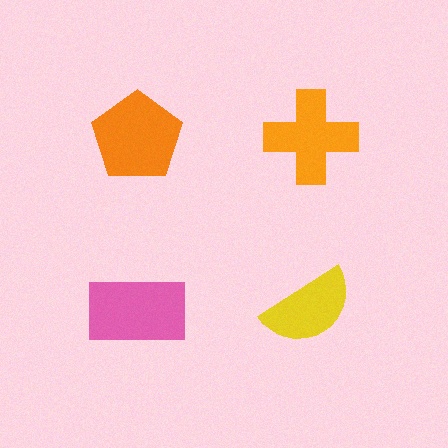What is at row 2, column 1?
A pink rectangle.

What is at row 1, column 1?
An orange pentagon.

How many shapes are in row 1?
2 shapes.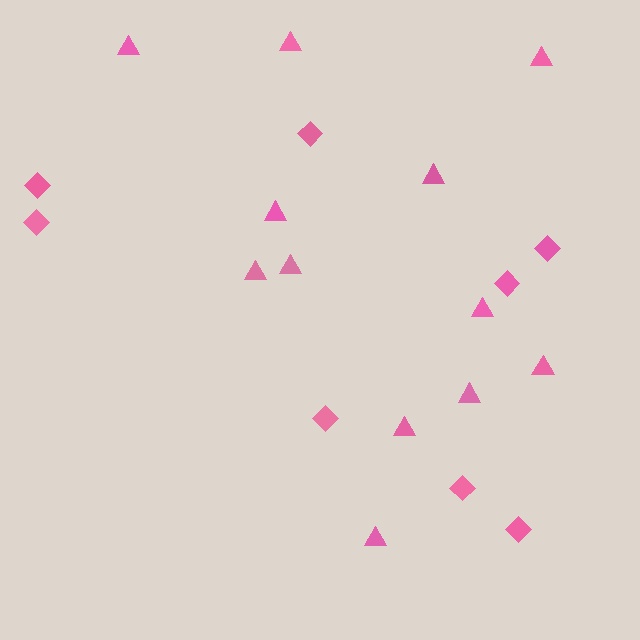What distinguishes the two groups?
There are 2 groups: one group of triangles (12) and one group of diamonds (8).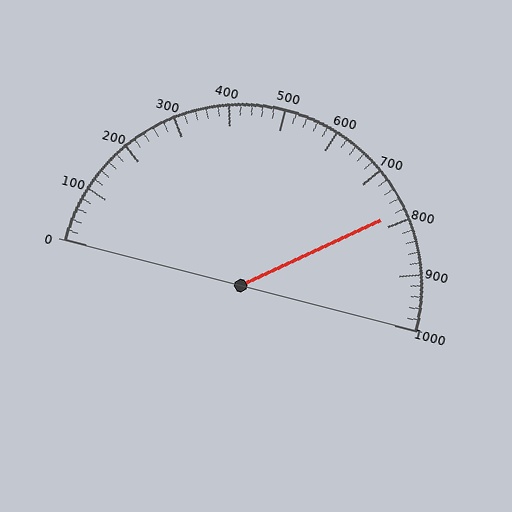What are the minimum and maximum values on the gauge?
The gauge ranges from 0 to 1000.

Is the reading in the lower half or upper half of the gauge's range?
The reading is in the upper half of the range (0 to 1000).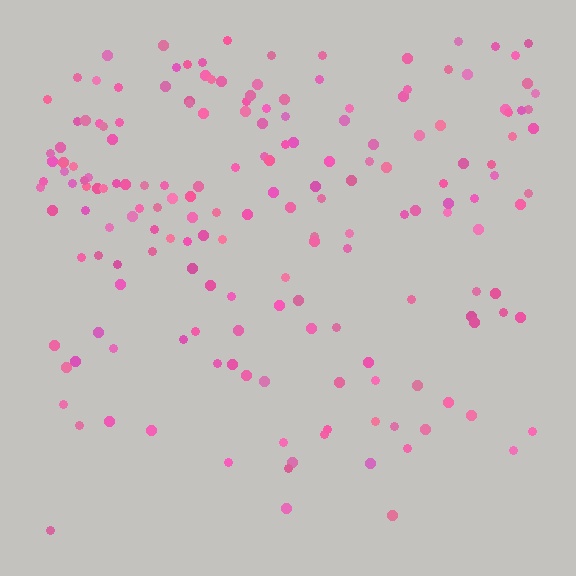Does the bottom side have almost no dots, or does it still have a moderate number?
Still a moderate number, just noticeably fewer than the top.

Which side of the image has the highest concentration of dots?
The top.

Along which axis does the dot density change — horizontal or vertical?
Vertical.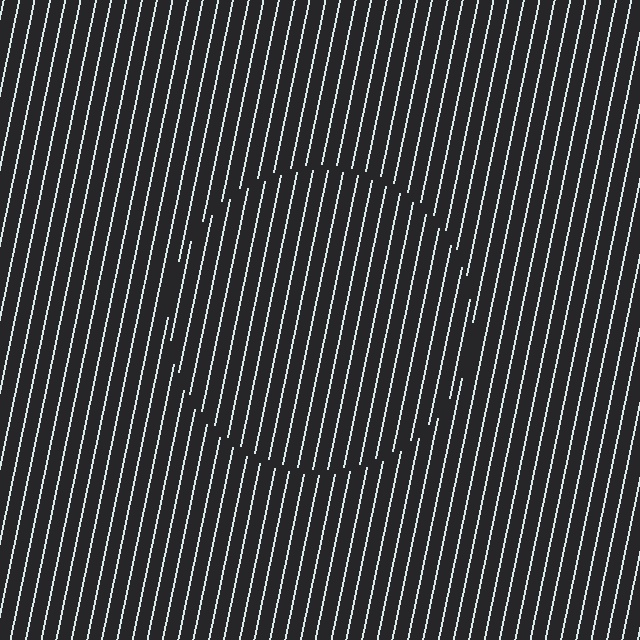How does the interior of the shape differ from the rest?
The interior of the shape contains the same grating, shifted by half a period — the contour is defined by the phase discontinuity where line-ends from the inner and outer gratings abut.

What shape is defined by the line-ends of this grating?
An illusory circle. The interior of the shape contains the same grating, shifted by half a period — the contour is defined by the phase discontinuity where line-ends from the inner and outer gratings abut.